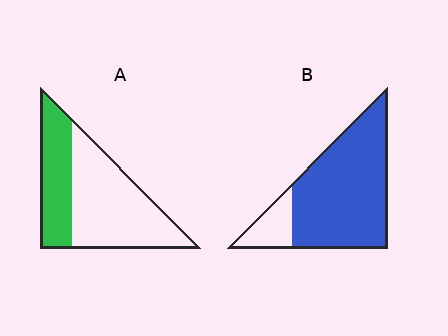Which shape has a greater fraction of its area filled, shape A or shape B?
Shape B.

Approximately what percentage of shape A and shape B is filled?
A is approximately 35% and B is approximately 85%.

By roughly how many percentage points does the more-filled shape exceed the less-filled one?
By roughly 50 percentage points (B over A).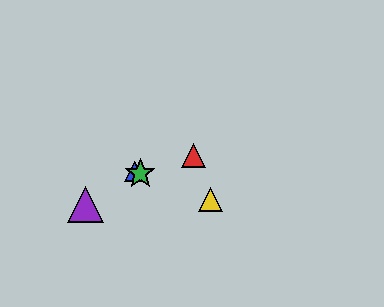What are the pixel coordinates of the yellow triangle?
The yellow triangle is at (210, 200).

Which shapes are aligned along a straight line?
The blue triangle, the green star, the yellow triangle are aligned along a straight line.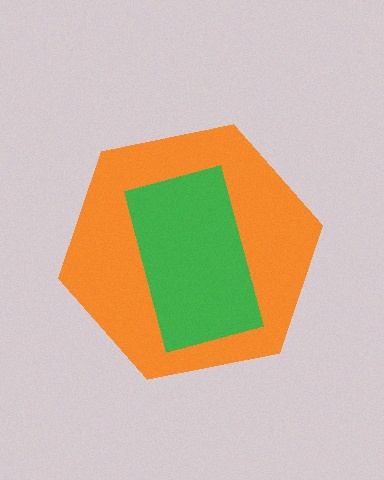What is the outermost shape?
The orange hexagon.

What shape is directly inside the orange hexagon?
The green rectangle.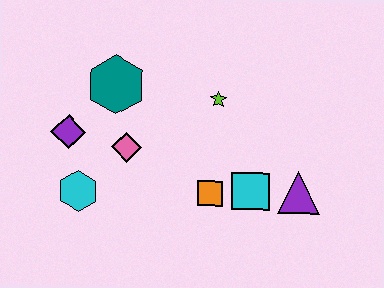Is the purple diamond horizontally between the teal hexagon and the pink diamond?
No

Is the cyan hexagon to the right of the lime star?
No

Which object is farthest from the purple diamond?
The purple triangle is farthest from the purple diamond.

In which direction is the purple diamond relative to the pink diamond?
The purple diamond is to the left of the pink diamond.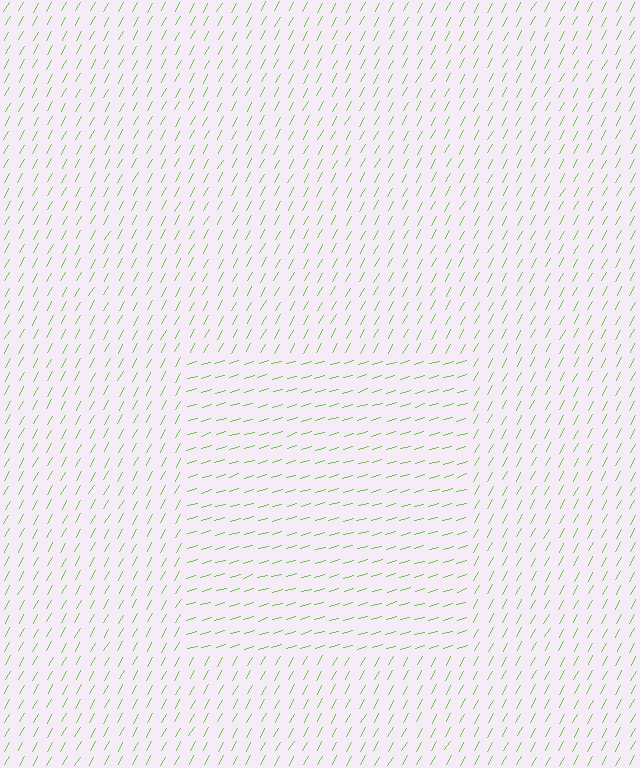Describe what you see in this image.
The image is filled with small lime line segments. A rectangle region in the image has lines oriented differently from the surrounding lines, creating a visible texture boundary.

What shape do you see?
I see a rectangle.